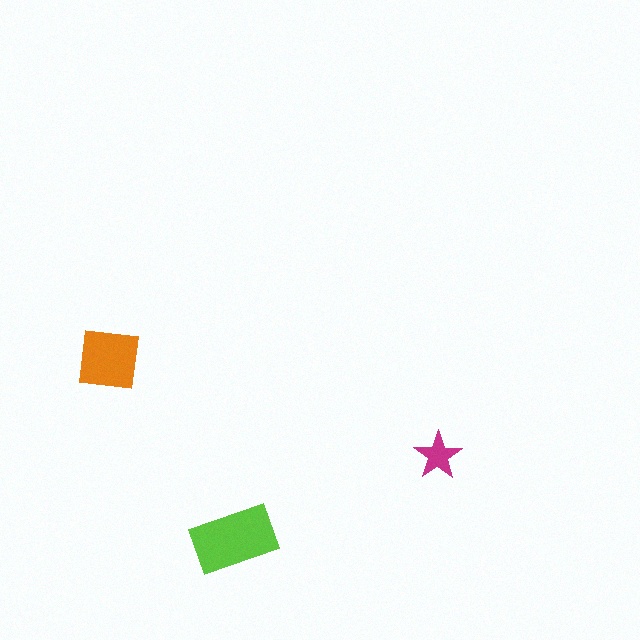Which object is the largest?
The lime rectangle.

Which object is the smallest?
The magenta star.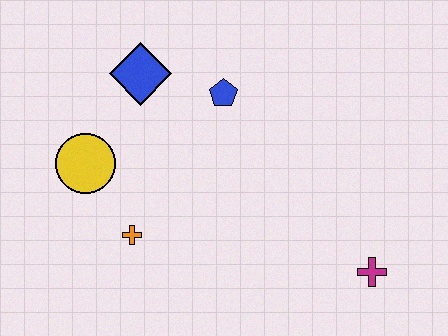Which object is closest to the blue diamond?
The blue pentagon is closest to the blue diamond.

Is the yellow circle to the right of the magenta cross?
No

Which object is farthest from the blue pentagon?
The magenta cross is farthest from the blue pentagon.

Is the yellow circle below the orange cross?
No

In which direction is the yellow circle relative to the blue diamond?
The yellow circle is below the blue diamond.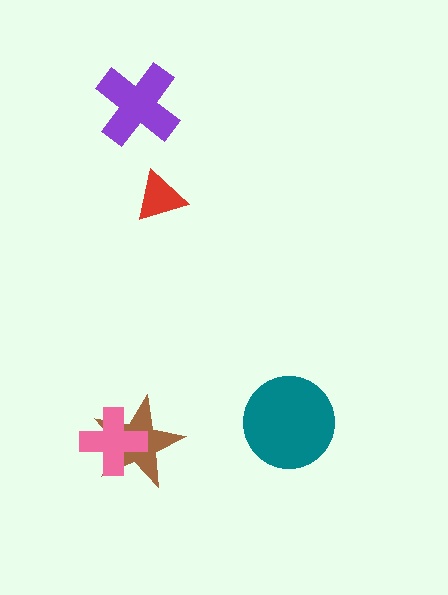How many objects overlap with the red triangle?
0 objects overlap with the red triangle.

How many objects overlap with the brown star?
1 object overlaps with the brown star.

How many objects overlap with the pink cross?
1 object overlaps with the pink cross.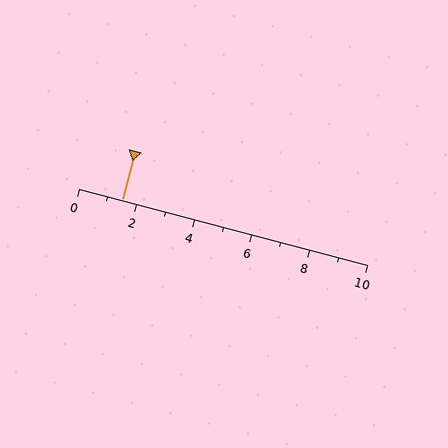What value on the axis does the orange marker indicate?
The marker indicates approximately 1.5.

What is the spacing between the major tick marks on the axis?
The major ticks are spaced 2 apart.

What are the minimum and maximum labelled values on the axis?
The axis runs from 0 to 10.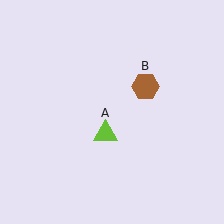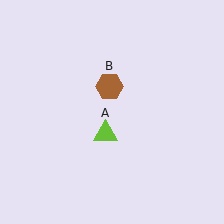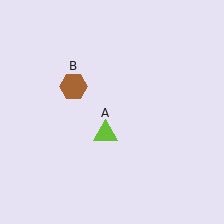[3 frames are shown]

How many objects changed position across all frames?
1 object changed position: brown hexagon (object B).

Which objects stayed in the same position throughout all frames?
Lime triangle (object A) remained stationary.